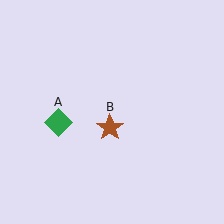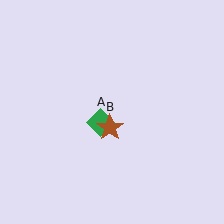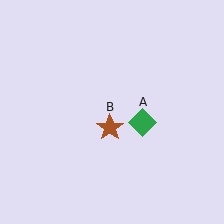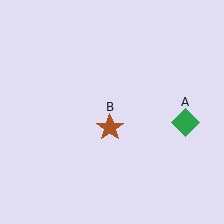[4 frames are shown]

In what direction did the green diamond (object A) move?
The green diamond (object A) moved right.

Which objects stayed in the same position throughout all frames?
Brown star (object B) remained stationary.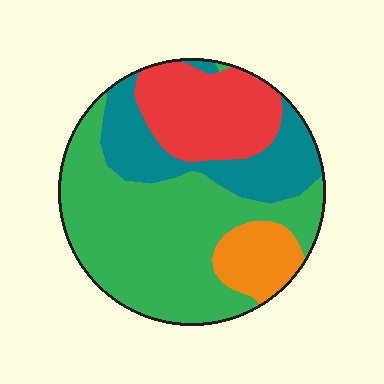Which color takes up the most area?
Green, at roughly 50%.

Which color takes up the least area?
Orange, at roughly 10%.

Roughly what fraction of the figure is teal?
Teal covers about 20% of the figure.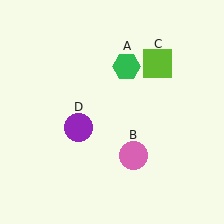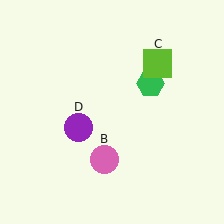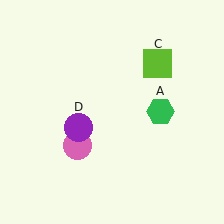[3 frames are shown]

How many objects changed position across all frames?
2 objects changed position: green hexagon (object A), pink circle (object B).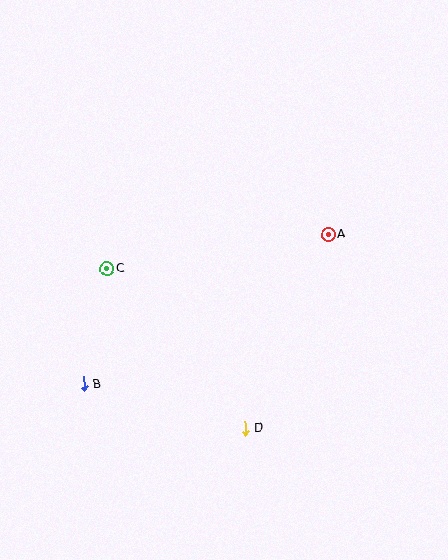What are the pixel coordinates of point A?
Point A is at (329, 235).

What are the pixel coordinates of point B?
Point B is at (84, 384).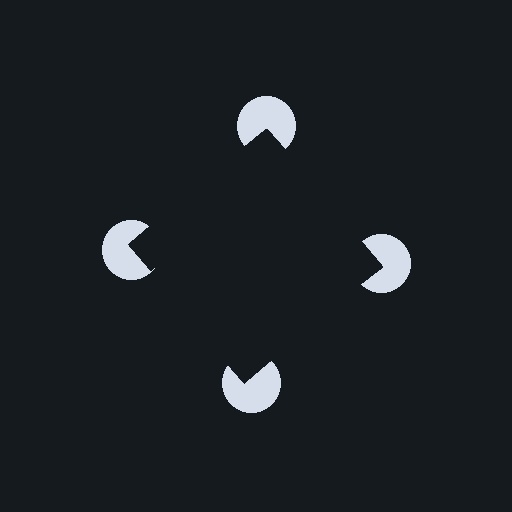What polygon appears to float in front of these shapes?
An illusory square — its edges are inferred from the aligned wedge cuts in the pac-man discs, not physically drawn.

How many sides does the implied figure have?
4 sides.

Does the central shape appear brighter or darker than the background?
It typically appears slightly darker than the background, even though no actual brightness change is drawn.